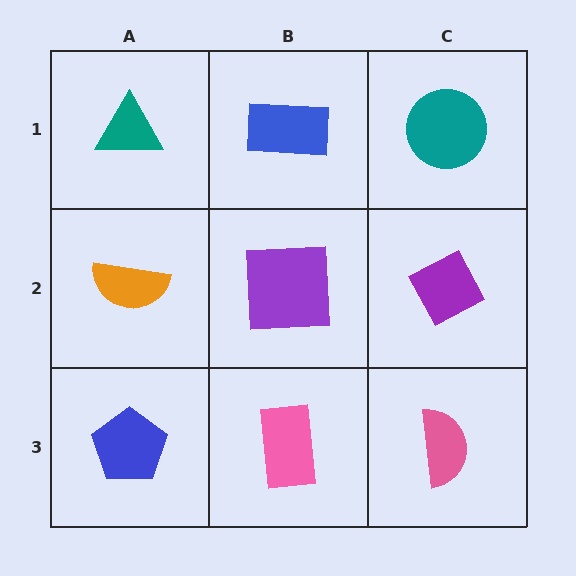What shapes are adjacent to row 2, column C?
A teal circle (row 1, column C), a pink semicircle (row 3, column C), a purple square (row 2, column B).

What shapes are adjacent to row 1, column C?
A purple diamond (row 2, column C), a blue rectangle (row 1, column B).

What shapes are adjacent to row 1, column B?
A purple square (row 2, column B), a teal triangle (row 1, column A), a teal circle (row 1, column C).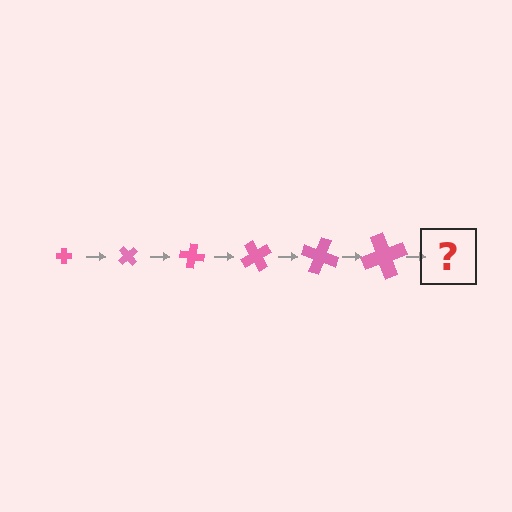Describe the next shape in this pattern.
It should be a cross, larger than the previous one and rotated 300 degrees from the start.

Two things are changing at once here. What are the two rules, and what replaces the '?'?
The two rules are that the cross grows larger each step and it rotates 50 degrees each step. The '?' should be a cross, larger than the previous one and rotated 300 degrees from the start.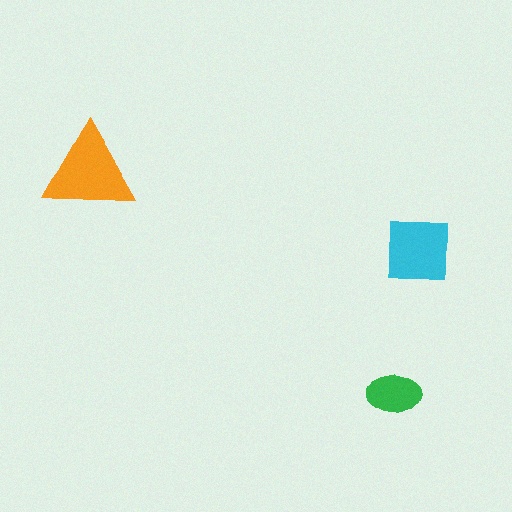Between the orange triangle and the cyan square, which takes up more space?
The orange triangle.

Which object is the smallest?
The green ellipse.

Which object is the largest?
The orange triangle.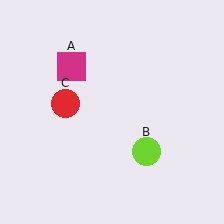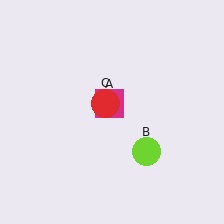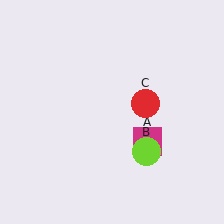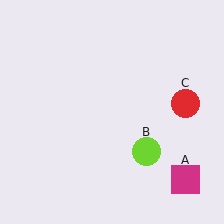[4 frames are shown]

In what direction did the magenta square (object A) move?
The magenta square (object A) moved down and to the right.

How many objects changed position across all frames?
2 objects changed position: magenta square (object A), red circle (object C).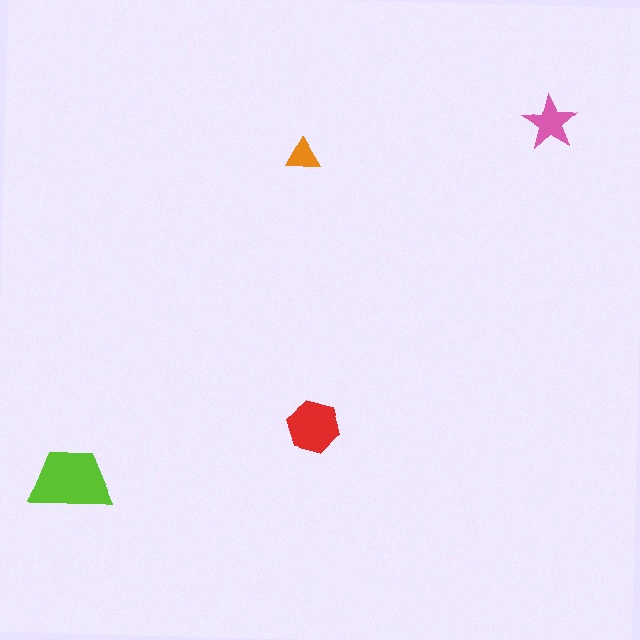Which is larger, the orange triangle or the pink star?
The pink star.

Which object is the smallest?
The orange triangle.